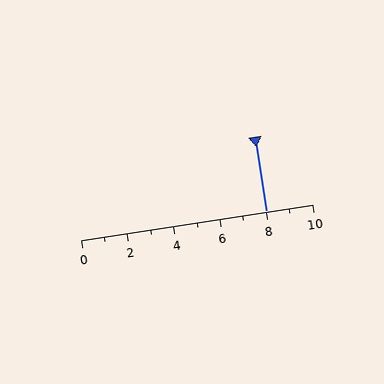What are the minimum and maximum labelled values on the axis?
The axis runs from 0 to 10.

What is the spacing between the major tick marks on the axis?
The major ticks are spaced 2 apart.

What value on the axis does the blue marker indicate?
The marker indicates approximately 8.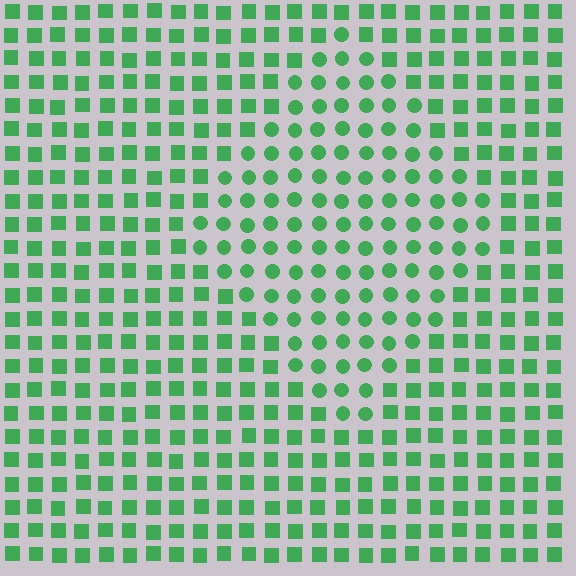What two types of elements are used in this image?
The image uses circles inside the diamond region and squares outside it.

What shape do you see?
I see a diamond.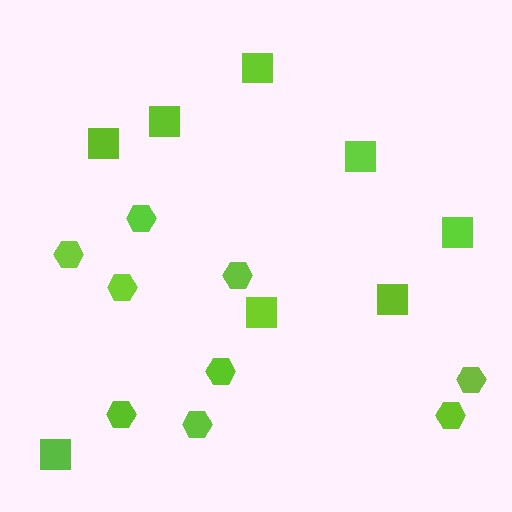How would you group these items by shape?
There are 2 groups: one group of squares (8) and one group of hexagons (9).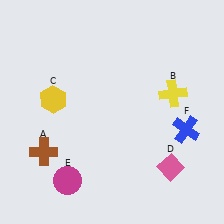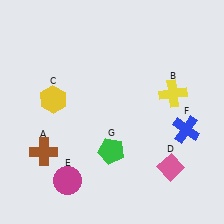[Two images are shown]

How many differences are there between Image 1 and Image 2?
There is 1 difference between the two images.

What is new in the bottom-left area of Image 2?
A green pentagon (G) was added in the bottom-left area of Image 2.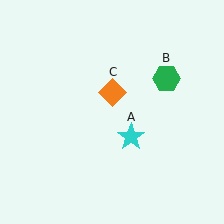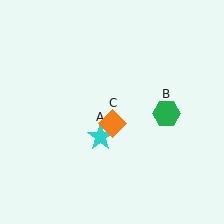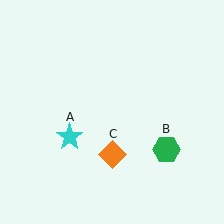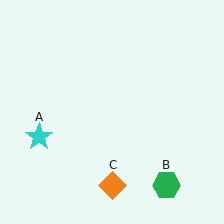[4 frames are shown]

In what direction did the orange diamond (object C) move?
The orange diamond (object C) moved down.